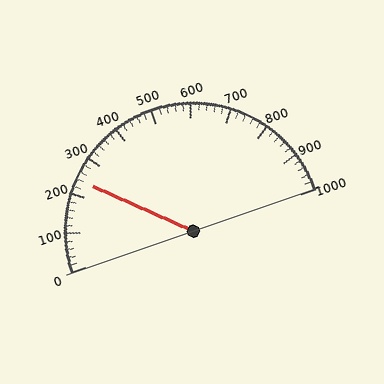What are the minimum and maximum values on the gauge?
The gauge ranges from 0 to 1000.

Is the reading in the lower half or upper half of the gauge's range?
The reading is in the lower half of the range (0 to 1000).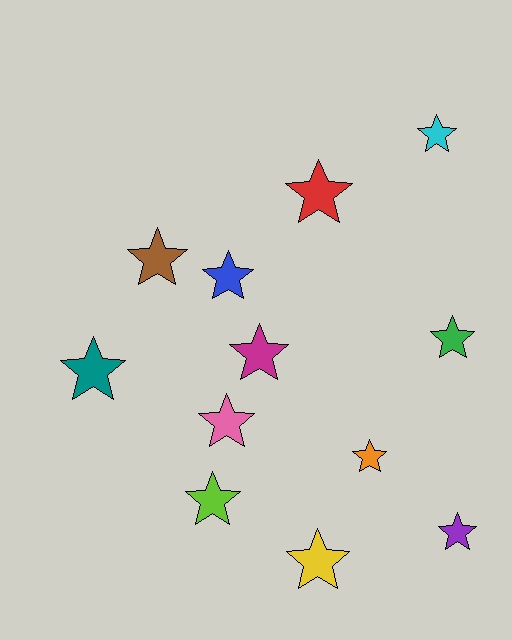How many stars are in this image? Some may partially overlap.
There are 12 stars.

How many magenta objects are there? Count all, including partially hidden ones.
There is 1 magenta object.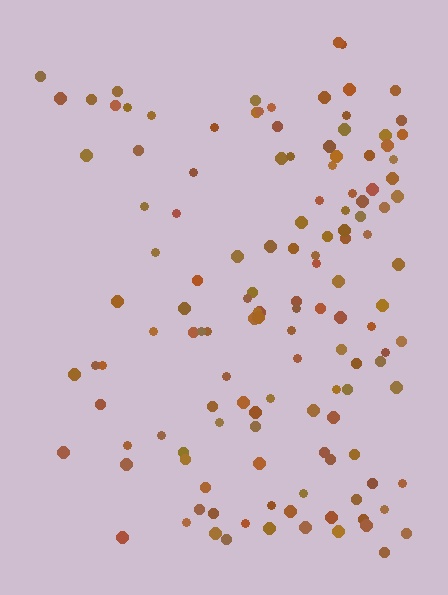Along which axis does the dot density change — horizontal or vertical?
Horizontal.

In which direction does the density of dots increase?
From left to right, with the right side densest.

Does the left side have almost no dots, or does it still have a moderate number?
Still a moderate number, just noticeably fewer than the right.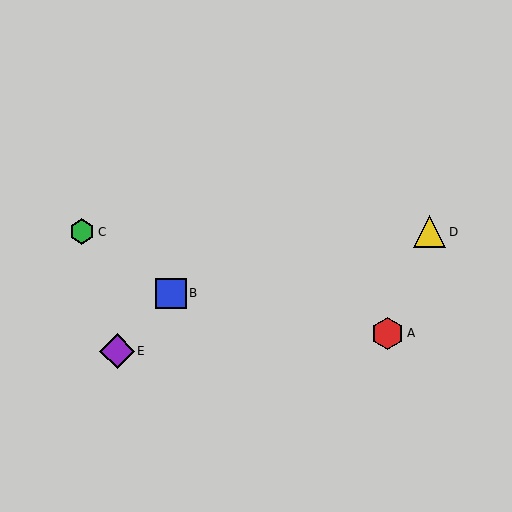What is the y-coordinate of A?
Object A is at y≈333.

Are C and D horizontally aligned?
Yes, both are at y≈232.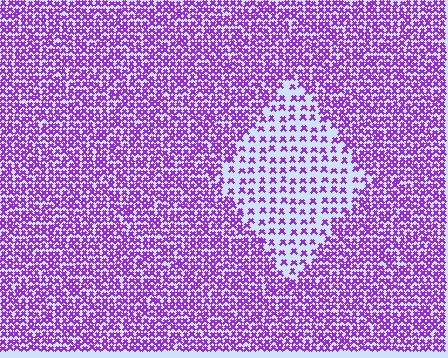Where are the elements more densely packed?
The elements are more densely packed outside the diamond boundary.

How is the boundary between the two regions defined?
The boundary is defined by a change in element density (approximately 2.3x ratio). All elements are the same color, size, and shape.